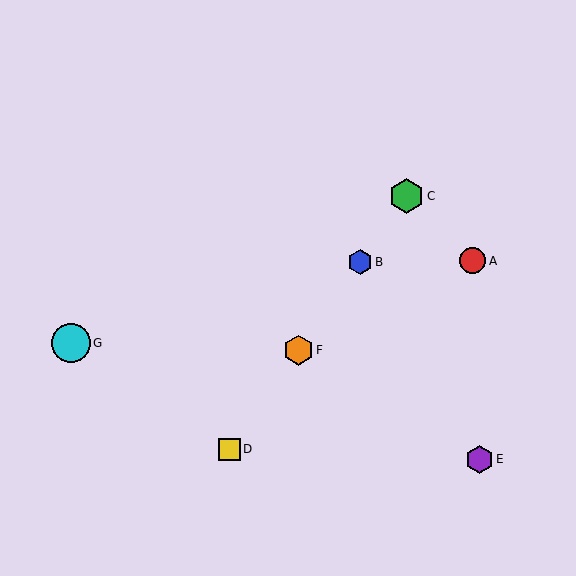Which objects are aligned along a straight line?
Objects B, C, D, F are aligned along a straight line.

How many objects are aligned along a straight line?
4 objects (B, C, D, F) are aligned along a straight line.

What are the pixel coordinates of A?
Object A is at (473, 261).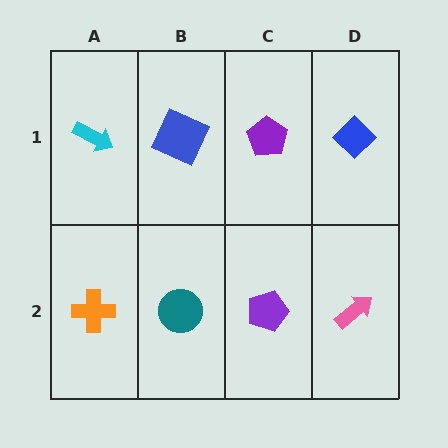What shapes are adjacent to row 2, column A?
A cyan arrow (row 1, column A), a teal circle (row 2, column B).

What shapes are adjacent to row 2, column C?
A purple pentagon (row 1, column C), a teal circle (row 2, column B), a pink arrow (row 2, column D).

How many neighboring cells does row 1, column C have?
3.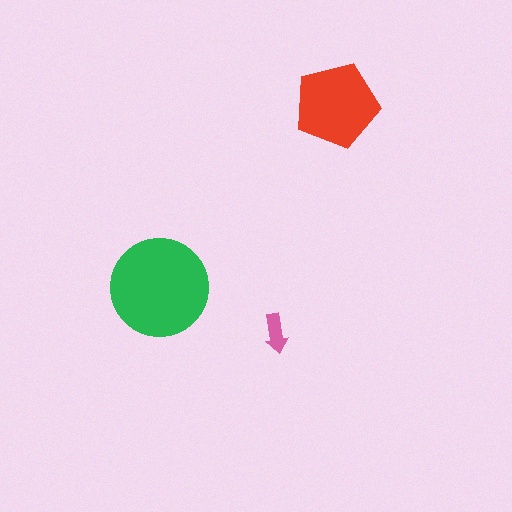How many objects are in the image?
There are 3 objects in the image.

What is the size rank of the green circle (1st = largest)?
1st.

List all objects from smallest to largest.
The pink arrow, the red pentagon, the green circle.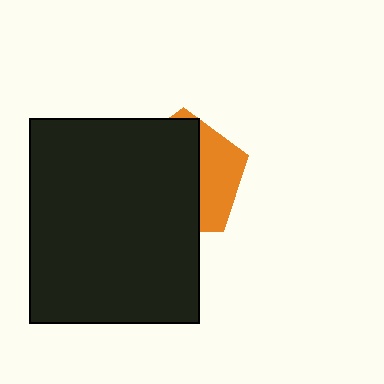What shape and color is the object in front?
The object in front is a black rectangle.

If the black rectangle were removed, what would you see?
You would see the complete orange pentagon.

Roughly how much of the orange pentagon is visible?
A small part of it is visible (roughly 34%).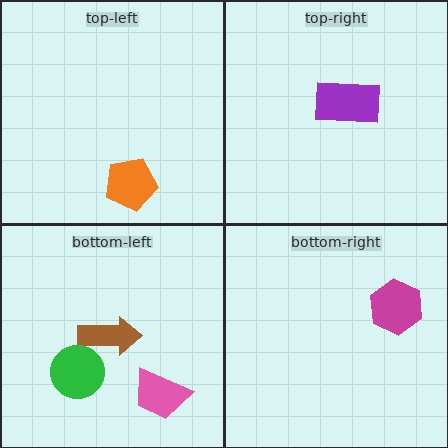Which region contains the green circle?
The bottom-left region.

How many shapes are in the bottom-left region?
3.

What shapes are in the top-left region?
The orange pentagon.